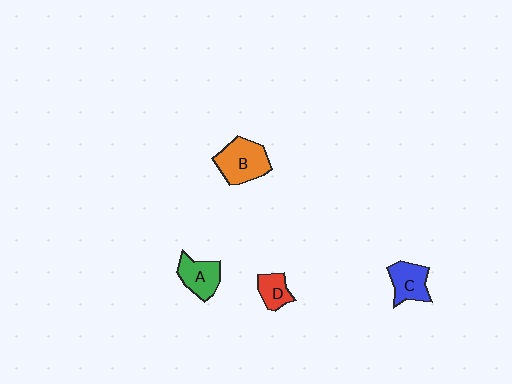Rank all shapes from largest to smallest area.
From largest to smallest: B (orange), A (green), C (blue), D (red).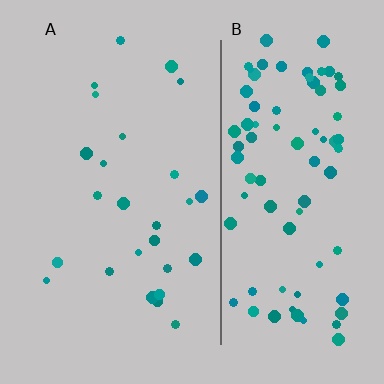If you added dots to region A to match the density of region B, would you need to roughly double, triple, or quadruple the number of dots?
Approximately quadruple.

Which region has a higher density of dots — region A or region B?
B (the right).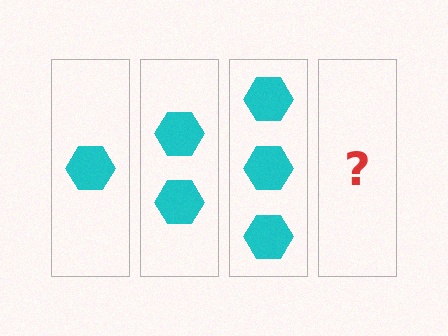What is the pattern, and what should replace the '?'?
The pattern is that each step adds one more hexagon. The '?' should be 4 hexagons.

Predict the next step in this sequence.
The next step is 4 hexagons.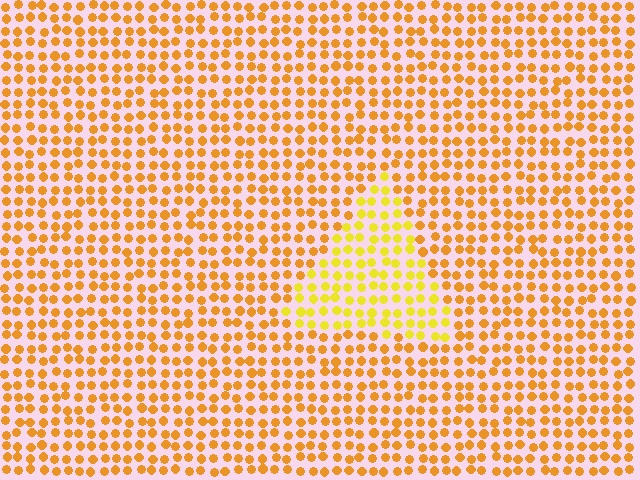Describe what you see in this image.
The image is filled with small orange elements in a uniform arrangement. A triangle-shaped region is visible where the elements are tinted to a slightly different hue, forming a subtle color boundary.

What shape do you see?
I see a triangle.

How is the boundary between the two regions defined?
The boundary is defined purely by a slight shift in hue (about 25 degrees). Spacing, size, and orientation are identical on both sides.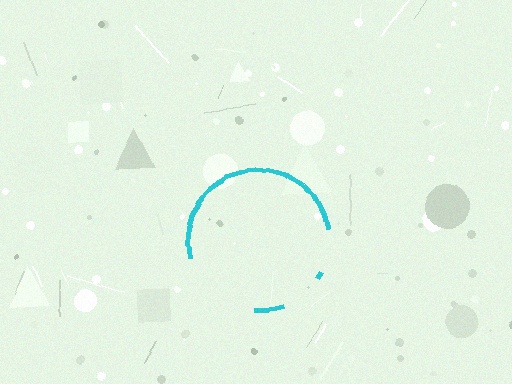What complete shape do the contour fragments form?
The contour fragments form a circle.